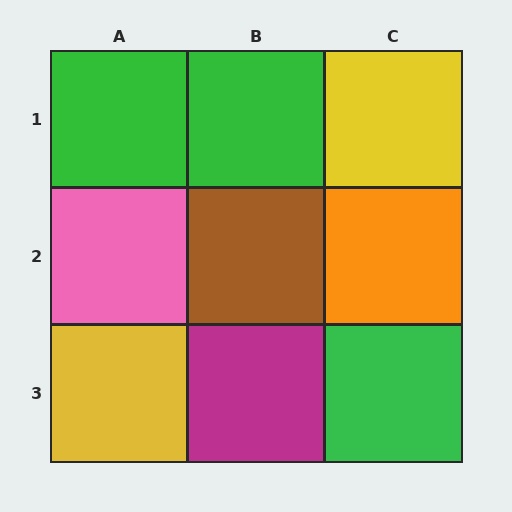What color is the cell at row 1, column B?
Green.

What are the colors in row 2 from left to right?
Pink, brown, orange.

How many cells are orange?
1 cell is orange.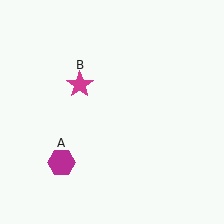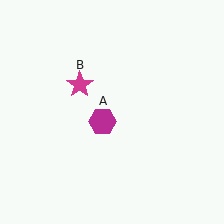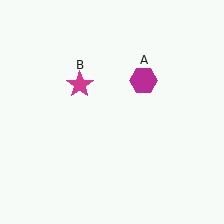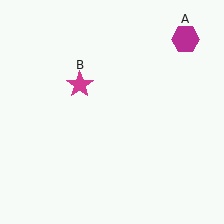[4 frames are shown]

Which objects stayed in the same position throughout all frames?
Magenta star (object B) remained stationary.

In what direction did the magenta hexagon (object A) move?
The magenta hexagon (object A) moved up and to the right.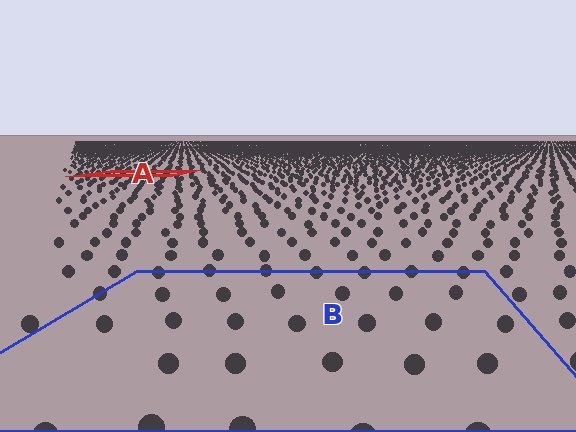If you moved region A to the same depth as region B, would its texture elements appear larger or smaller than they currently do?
They would appear larger. At a closer depth, the same texture elements are projected at a bigger on-screen size.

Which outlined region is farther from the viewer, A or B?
Region A is farther from the viewer — the texture elements inside it appear smaller and more densely packed.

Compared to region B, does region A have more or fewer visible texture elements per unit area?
Region A has more texture elements per unit area — they are packed more densely because it is farther away.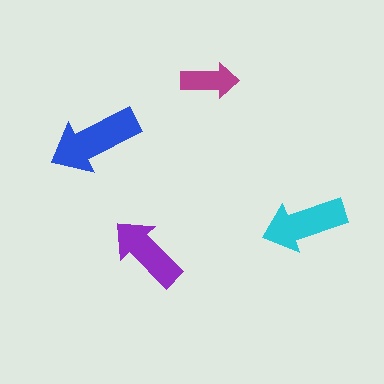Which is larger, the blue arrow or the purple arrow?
The blue one.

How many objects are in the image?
There are 4 objects in the image.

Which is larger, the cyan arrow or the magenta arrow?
The cyan one.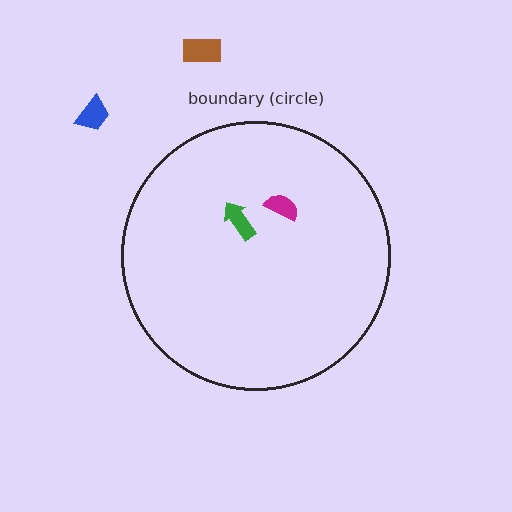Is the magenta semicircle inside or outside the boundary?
Inside.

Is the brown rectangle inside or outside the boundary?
Outside.